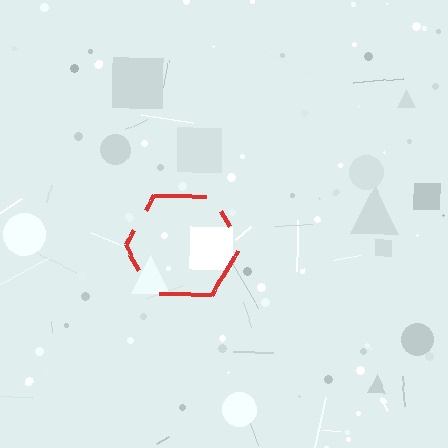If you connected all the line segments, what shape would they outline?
They would outline a hexagon.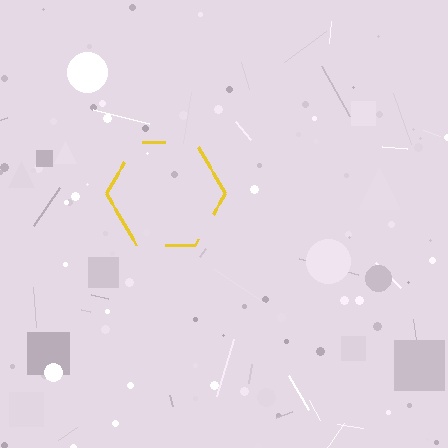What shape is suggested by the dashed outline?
The dashed outline suggests a hexagon.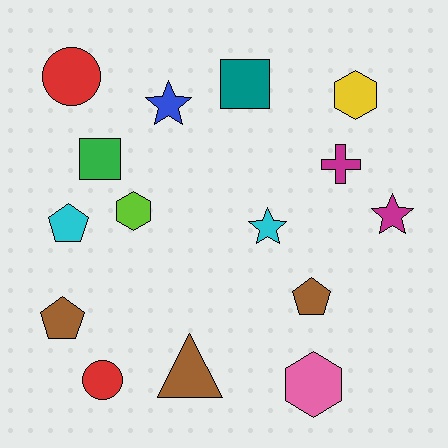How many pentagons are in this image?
There are 3 pentagons.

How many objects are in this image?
There are 15 objects.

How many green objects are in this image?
There is 1 green object.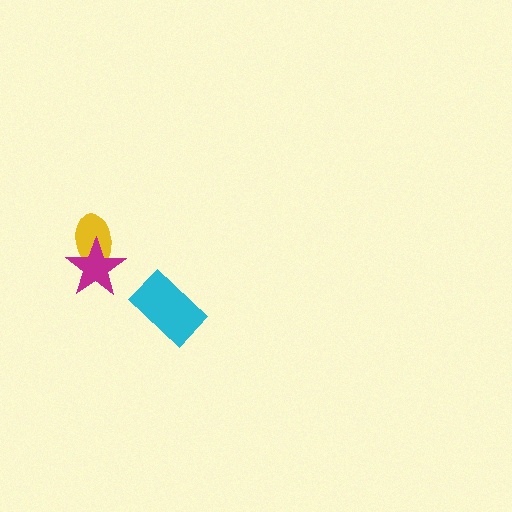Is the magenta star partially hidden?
No, no other shape covers it.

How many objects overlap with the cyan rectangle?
0 objects overlap with the cyan rectangle.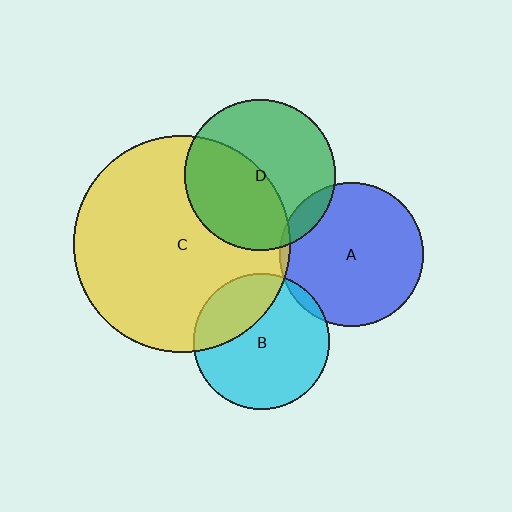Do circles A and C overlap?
Yes.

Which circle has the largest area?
Circle C (yellow).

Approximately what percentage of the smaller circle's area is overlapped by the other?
Approximately 5%.